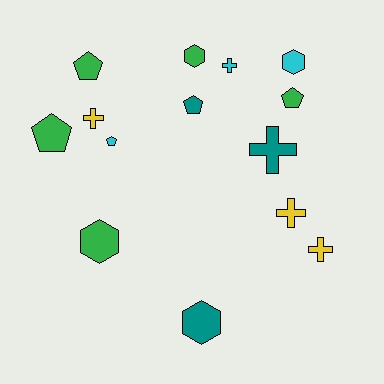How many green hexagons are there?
There are 2 green hexagons.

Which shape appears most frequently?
Cross, with 5 objects.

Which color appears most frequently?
Green, with 5 objects.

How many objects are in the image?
There are 14 objects.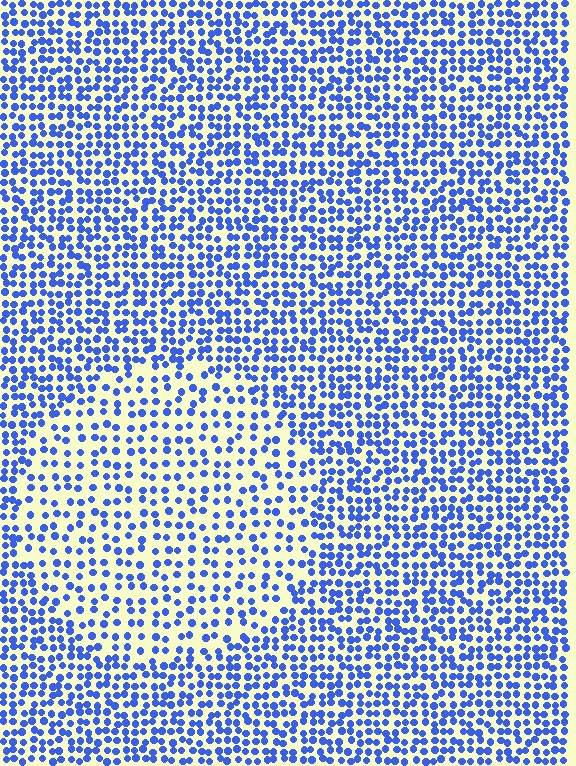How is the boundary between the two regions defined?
The boundary is defined by a change in element density (approximately 1.8x ratio). All elements are the same color, size, and shape.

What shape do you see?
I see a circle.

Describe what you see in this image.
The image contains small blue elements arranged at two different densities. A circle-shaped region is visible where the elements are less densely packed than the surrounding area.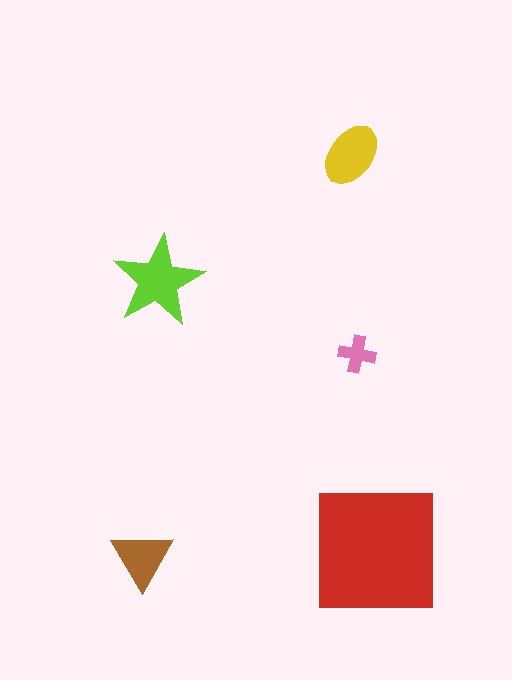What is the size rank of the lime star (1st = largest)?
2nd.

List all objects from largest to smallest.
The red square, the lime star, the yellow ellipse, the brown triangle, the pink cross.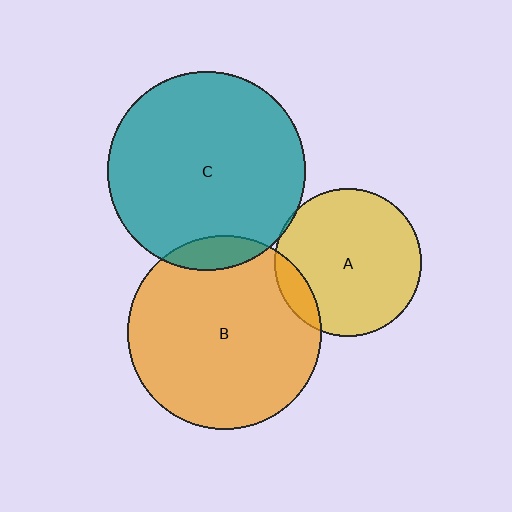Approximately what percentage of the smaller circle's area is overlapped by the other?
Approximately 10%.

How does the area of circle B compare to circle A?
Approximately 1.7 times.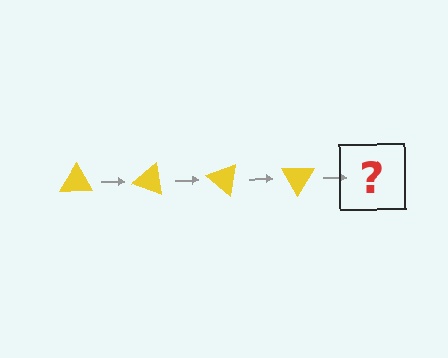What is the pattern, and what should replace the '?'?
The pattern is that the triangle rotates 20 degrees each step. The '?' should be a yellow triangle rotated 80 degrees.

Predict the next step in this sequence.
The next step is a yellow triangle rotated 80 degrees.